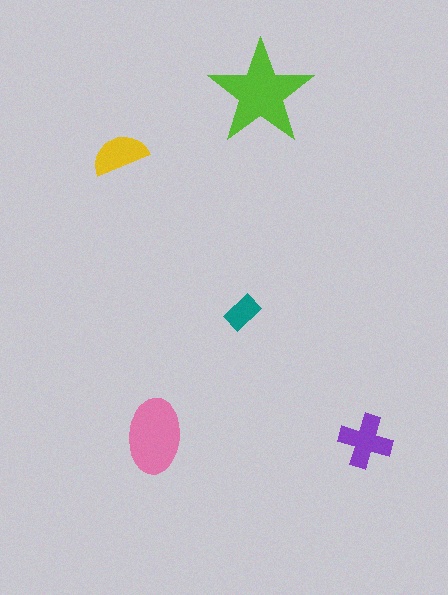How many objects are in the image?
There are 5 objects in the image.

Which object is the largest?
The lime star.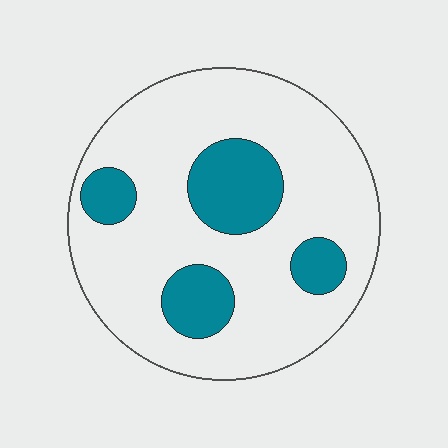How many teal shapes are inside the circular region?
4.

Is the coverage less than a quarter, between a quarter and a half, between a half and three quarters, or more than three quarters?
Less than a quarter.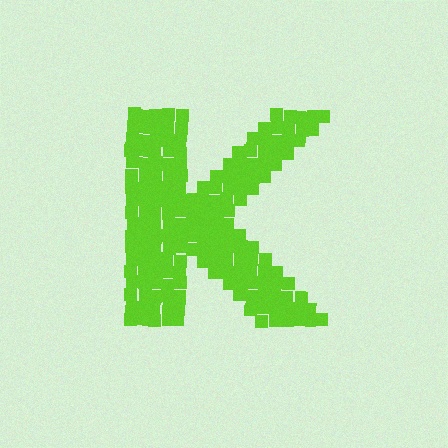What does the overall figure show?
The overall figure shows the letter K.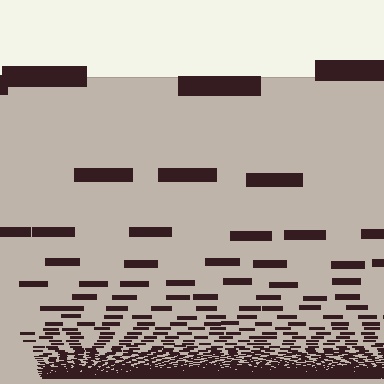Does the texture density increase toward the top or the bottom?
Density increases toward the bottom.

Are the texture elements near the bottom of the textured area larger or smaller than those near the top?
Smaller. The gradient is inverted — elements near the bottom are smaller and denser.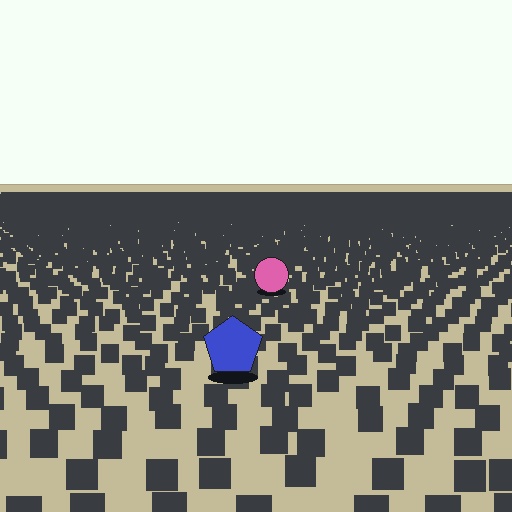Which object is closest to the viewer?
The blue pentagon is closest. The texture marks near it are larger and more spread out.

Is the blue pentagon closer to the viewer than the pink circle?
Yes. The blue pentagon is closer — you can tell from the texture gradient: the ground texture is coarser near it.